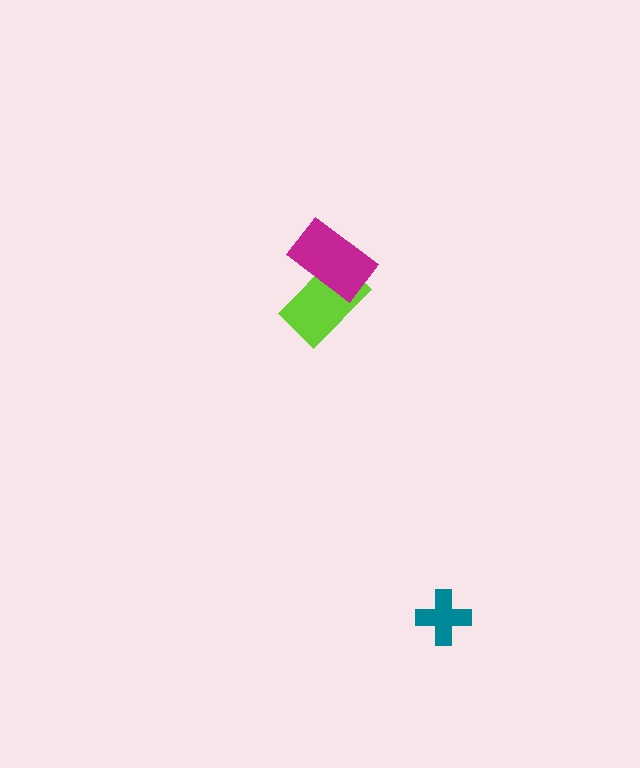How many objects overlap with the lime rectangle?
1 object overlaps with the lime rectangle.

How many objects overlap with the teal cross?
0 objects overlap with the teal cross.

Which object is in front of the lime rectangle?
The magenta rectangle is in front of the lime rectangle.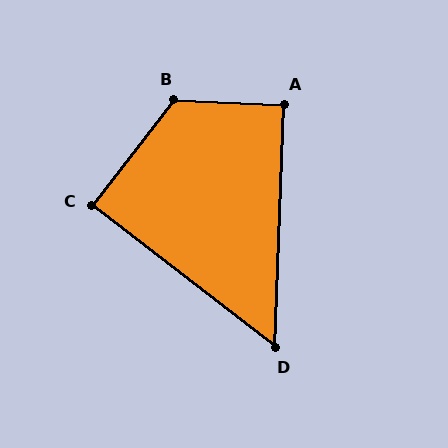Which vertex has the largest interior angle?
B, at approximately 125 degrees.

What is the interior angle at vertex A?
Approximately 90 degrees (approximately right).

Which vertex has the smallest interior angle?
D, at approximately 55 degrees.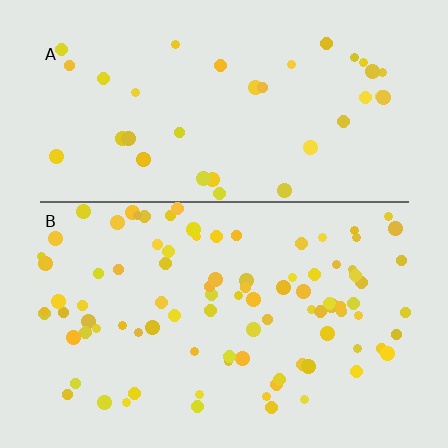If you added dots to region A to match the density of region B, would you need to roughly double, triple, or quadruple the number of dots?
Approximately double.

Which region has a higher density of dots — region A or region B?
B (the bottom).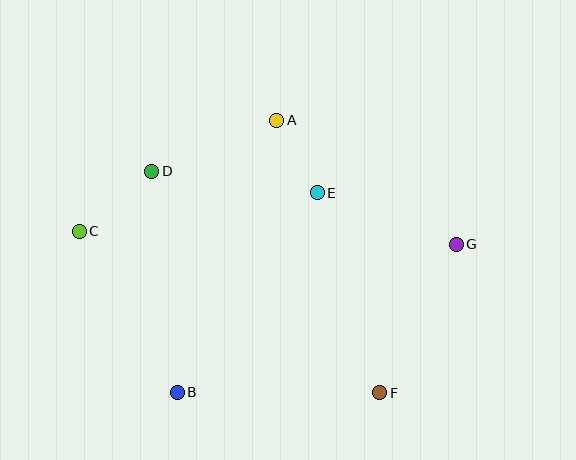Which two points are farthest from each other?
Points C and G are farthest from each other.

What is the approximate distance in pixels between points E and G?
The distance between E and G is approximately 148 pixels.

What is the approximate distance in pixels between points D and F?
The distance between D and F is approximately 318 pixels.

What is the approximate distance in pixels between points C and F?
The distance between C and F is approximately 341 pixels.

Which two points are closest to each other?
Points A and E are closest to each other.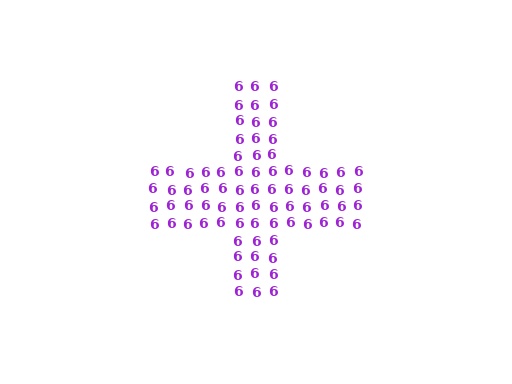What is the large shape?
The large shape is a cross.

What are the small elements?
The small elements are digit 6's.